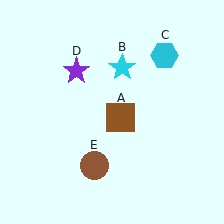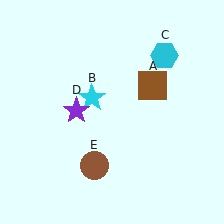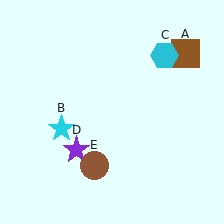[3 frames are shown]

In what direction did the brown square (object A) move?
The brown square (object A) moved up and to the right.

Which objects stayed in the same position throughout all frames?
Cyan hexagon (object C) and brown circle (object E) remained stationary.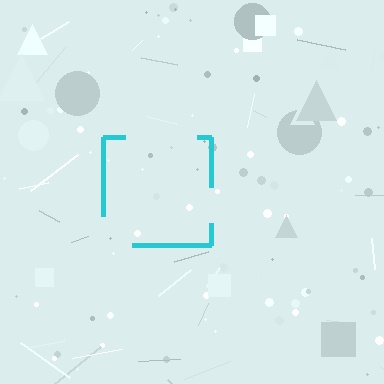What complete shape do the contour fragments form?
The contour fragments form a square.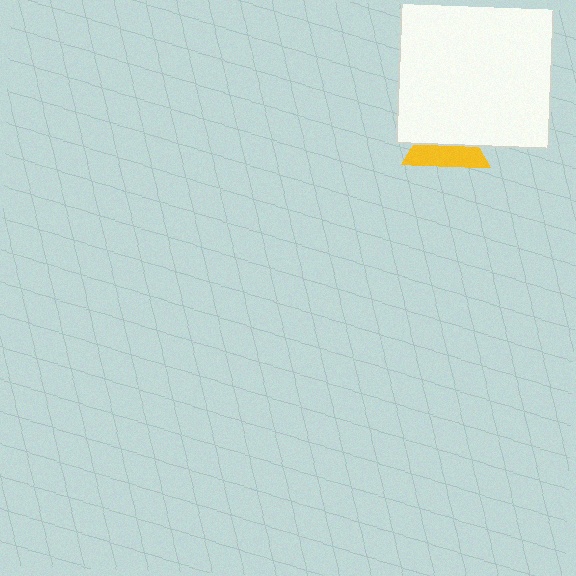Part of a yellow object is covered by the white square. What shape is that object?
It is a triangle.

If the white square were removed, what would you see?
You would see the complete yellow triangle.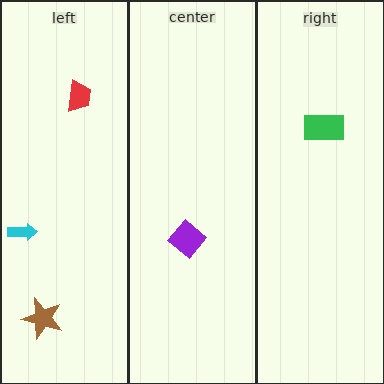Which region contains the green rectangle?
The right region.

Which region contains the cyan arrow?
The left region.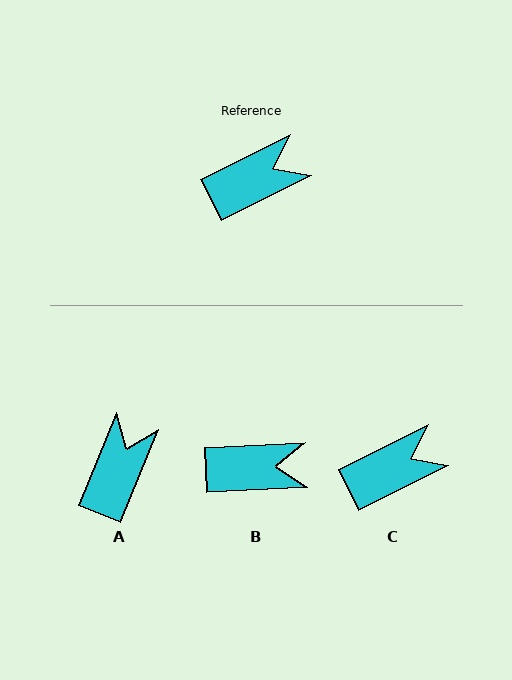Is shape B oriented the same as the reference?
No, it is off by about 24 degrees.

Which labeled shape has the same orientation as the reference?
C.